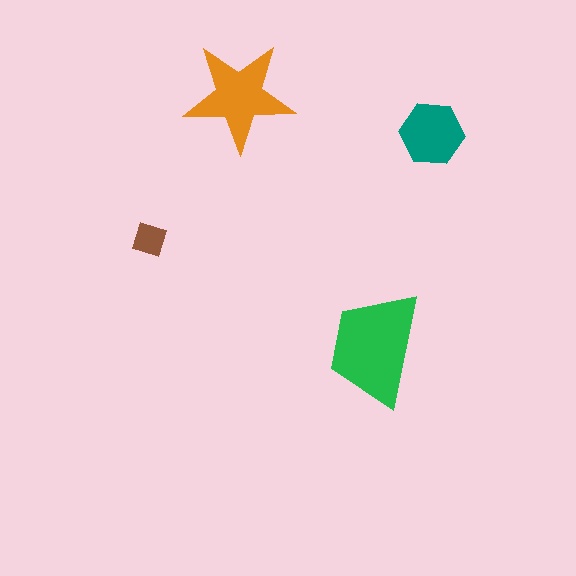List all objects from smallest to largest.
The brown diamond, the teal hexagon, the orange star, the green trapezoid.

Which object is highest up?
The orange star is topmost.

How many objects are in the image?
There are 4 objects in the image.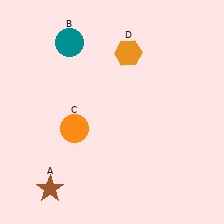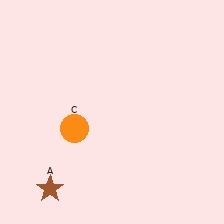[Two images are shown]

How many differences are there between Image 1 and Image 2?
There are 2 differences between the two images.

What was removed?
The teal circle (B), the orange hexagon (D) were removed in Image 2.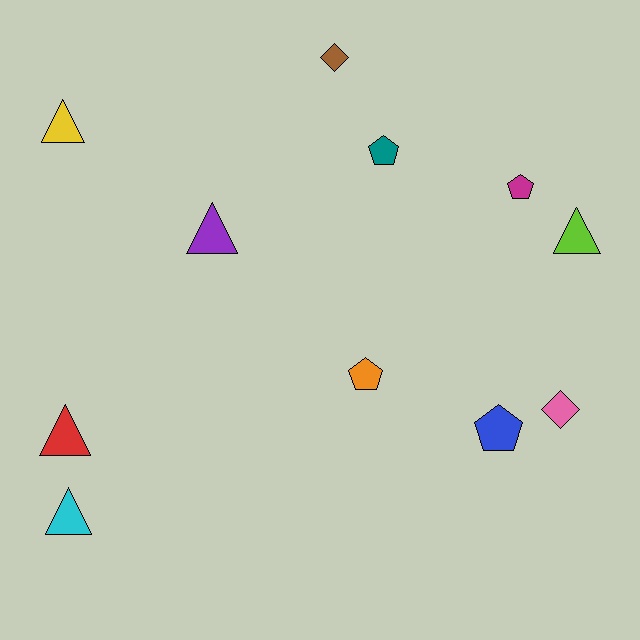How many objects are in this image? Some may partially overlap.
There are 11 objects.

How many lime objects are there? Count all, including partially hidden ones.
There is 1 lime object.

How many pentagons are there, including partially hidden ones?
There are 4 pentagons.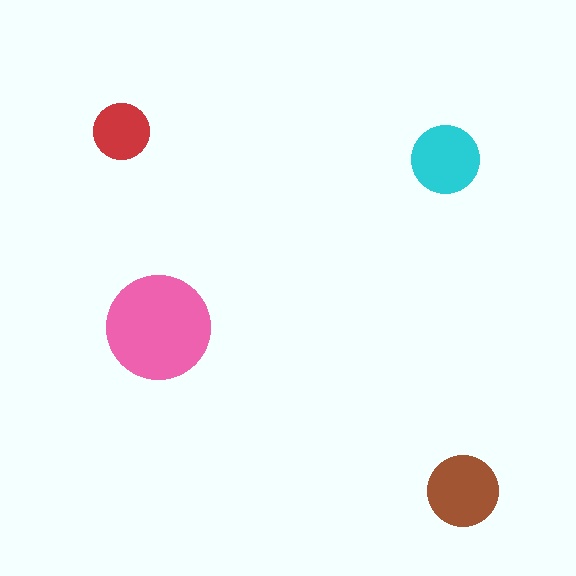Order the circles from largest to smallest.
the pink one, the brown one, the cyan one, the red one.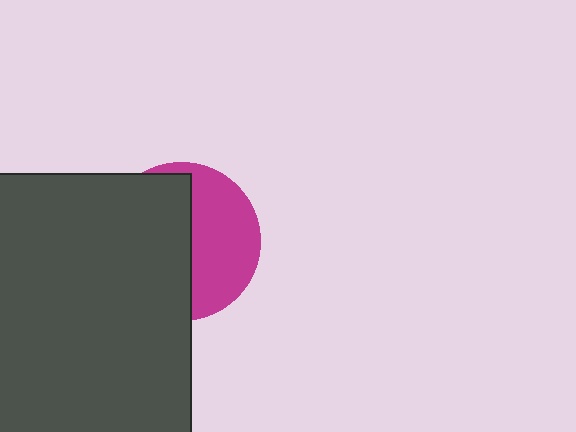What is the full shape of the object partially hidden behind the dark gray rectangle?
The partially hidden object is a magenta circle.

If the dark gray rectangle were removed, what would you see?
You would see the complete magenta circle.